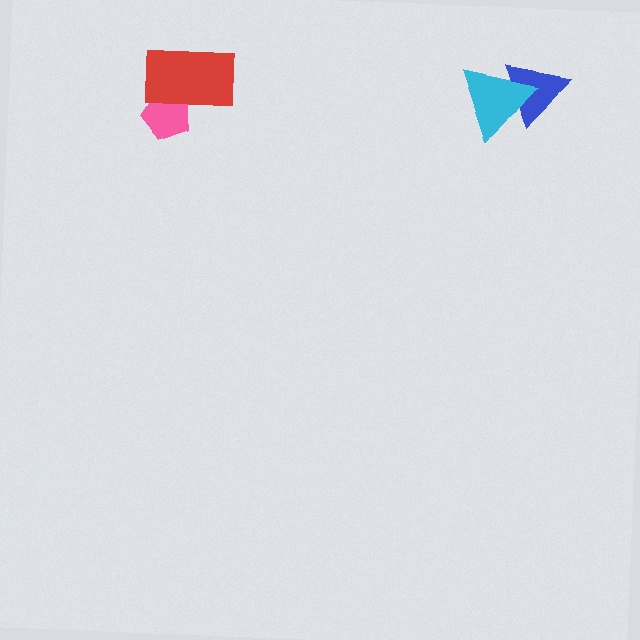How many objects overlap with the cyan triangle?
1 object overlaps with the cyan triangle.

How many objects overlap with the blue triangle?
1 object overlaps with the blue triangle.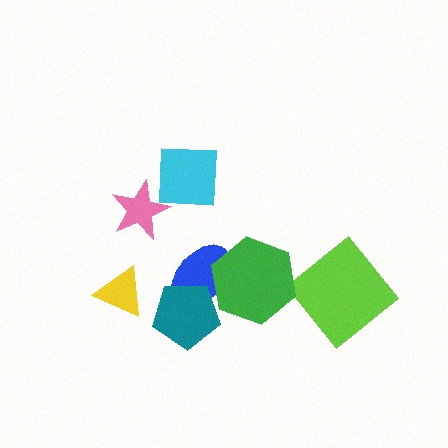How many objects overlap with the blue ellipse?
2 objects overlap with the blue ellipse.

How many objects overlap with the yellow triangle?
0 objects overlap with the yellow triangle.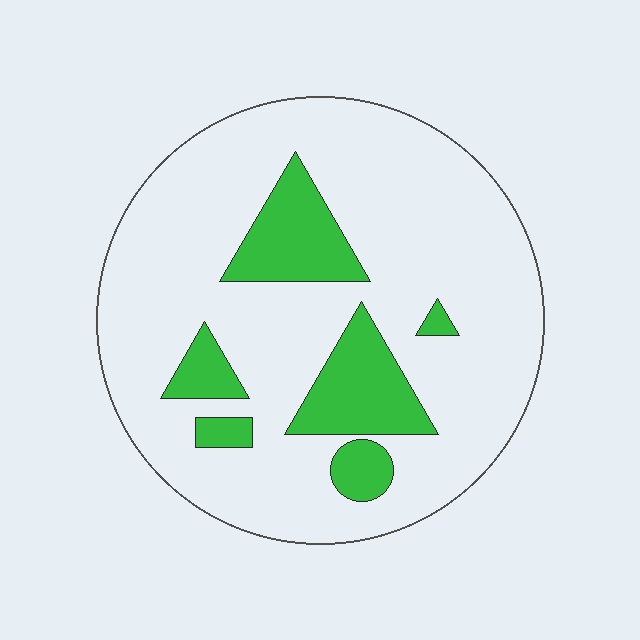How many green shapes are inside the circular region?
6.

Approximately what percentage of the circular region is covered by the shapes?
Approximately 20%.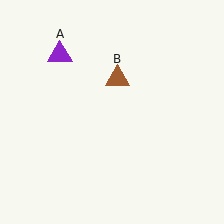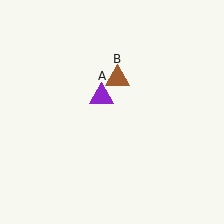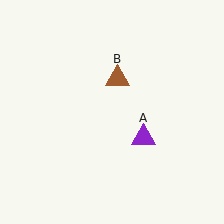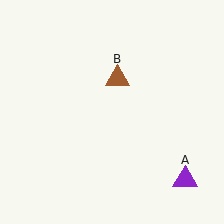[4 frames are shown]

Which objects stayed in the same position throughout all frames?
Brown triangle (object B) remained stationary.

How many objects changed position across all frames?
1 object changed position: purple triangle (object A).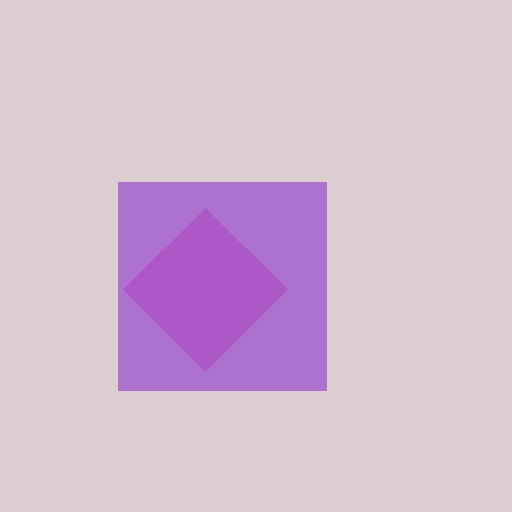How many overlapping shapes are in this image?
There are 2 overlapping shapes in the image.